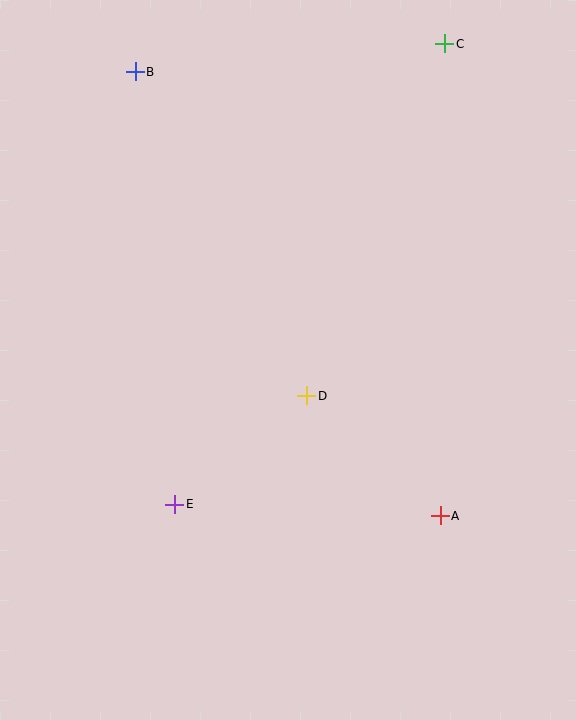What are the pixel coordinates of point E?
Point E is at (175, 504).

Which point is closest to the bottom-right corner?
Point A is closest to the bottom-right corner.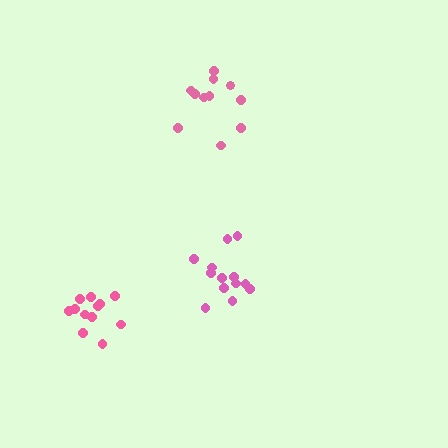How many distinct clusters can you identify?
There are 3 distinct clusters.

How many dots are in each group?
Group 1: 12 dots, Group 2: 11 dots, Group 3: 13 dots (36 total).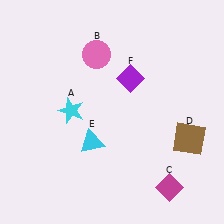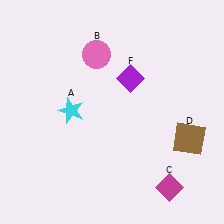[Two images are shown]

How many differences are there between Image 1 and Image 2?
There is 1 difference between the two images.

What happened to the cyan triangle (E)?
The cyan triangle (E) was removed in Image 2. It was in the bottom-left area of Image 1.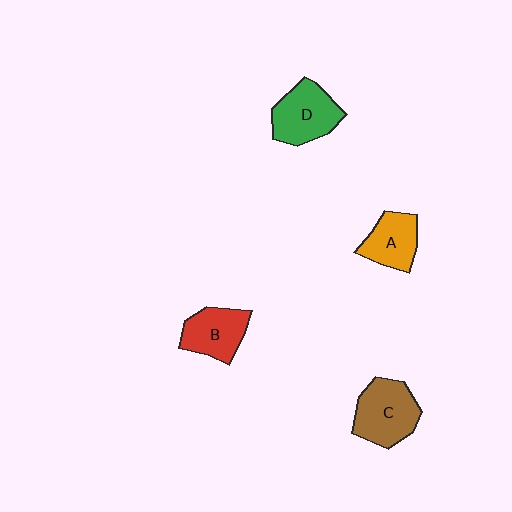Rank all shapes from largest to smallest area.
From largest to smallest: C (brown), D (green), B (red), A (orange).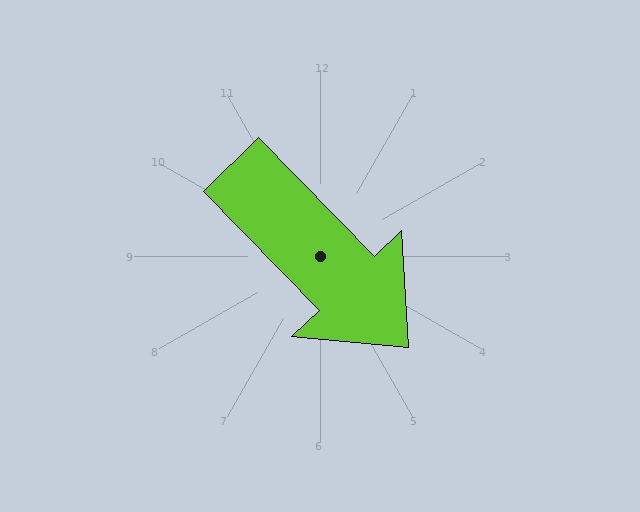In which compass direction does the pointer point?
Southeast.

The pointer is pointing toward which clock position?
Roughly 5 o'clock.